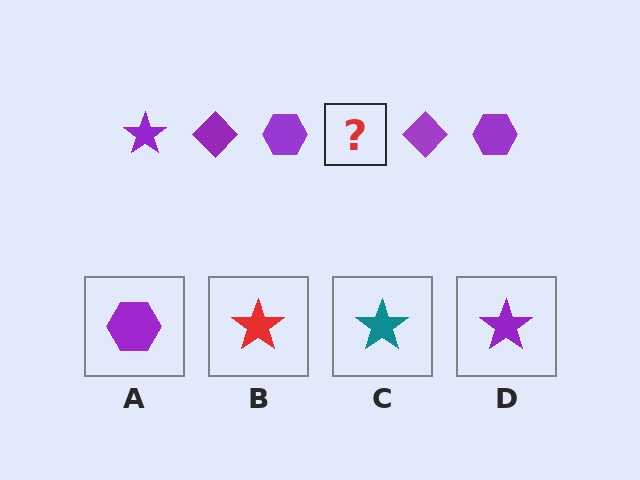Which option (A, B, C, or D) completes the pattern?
D.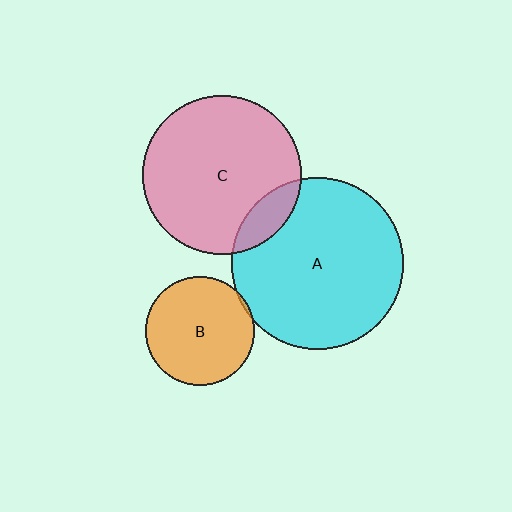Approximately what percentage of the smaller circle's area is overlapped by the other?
Approximately 5%.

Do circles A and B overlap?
Yes.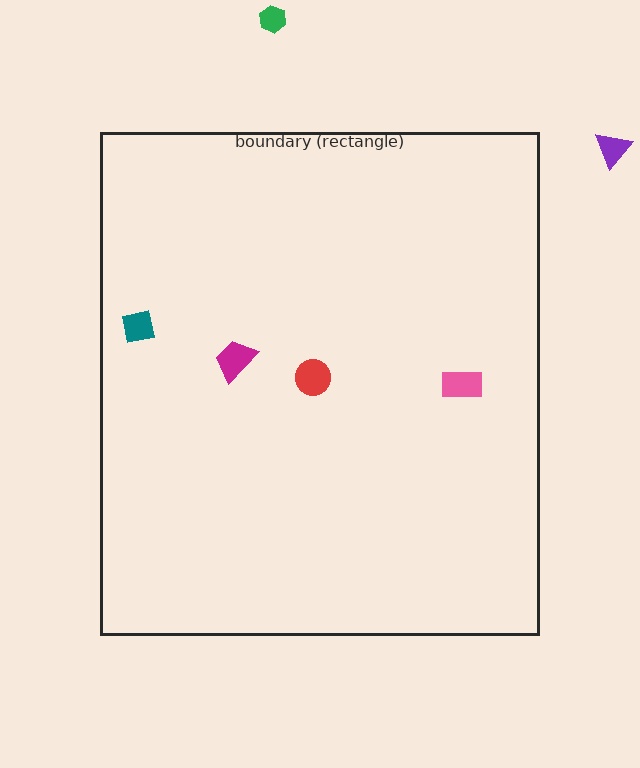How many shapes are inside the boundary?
4 inside, 2 outside.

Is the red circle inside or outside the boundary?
Inside.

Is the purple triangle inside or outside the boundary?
Outside.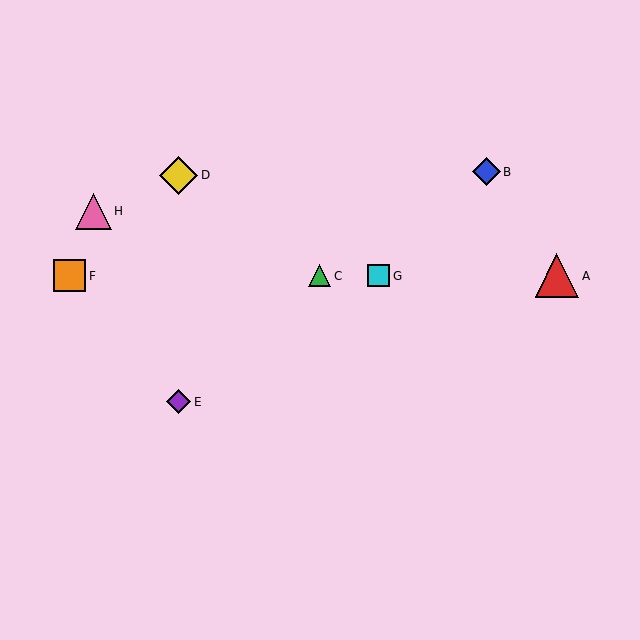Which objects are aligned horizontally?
Objects A, C, F, G are aligned horizontally.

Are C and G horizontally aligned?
Yes, both are at y≈276.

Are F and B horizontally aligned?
No, F is at y≈276 and B is at y≈172.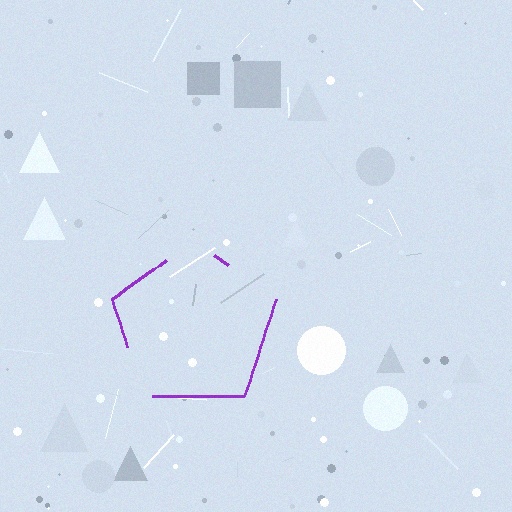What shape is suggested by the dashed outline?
The dashed outline suggests a pentagon.